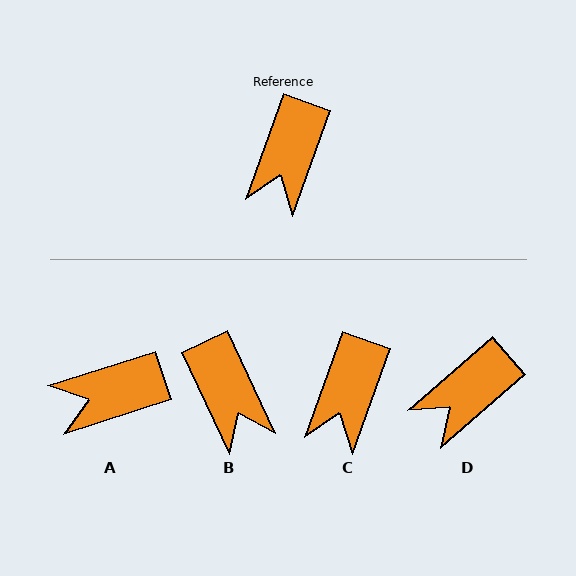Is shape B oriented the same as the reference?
No, it is off by about 45 degrees.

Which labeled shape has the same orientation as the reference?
C.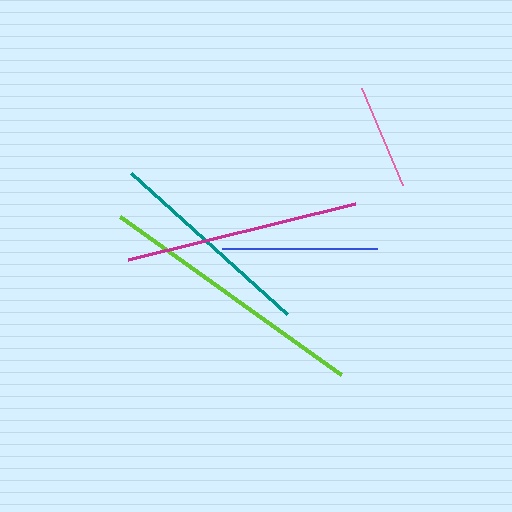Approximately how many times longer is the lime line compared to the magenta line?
The lime line is approximately 1.2 times the length of the magenta line.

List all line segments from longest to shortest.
From longest to shortest: lime, magenta, teal, blue, pink.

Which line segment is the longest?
The lime line is the longest at approximately 272 pixels.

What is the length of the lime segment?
The lime segment is approximately 272 pixels long.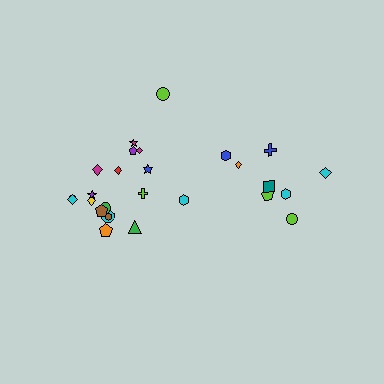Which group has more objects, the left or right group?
The left group.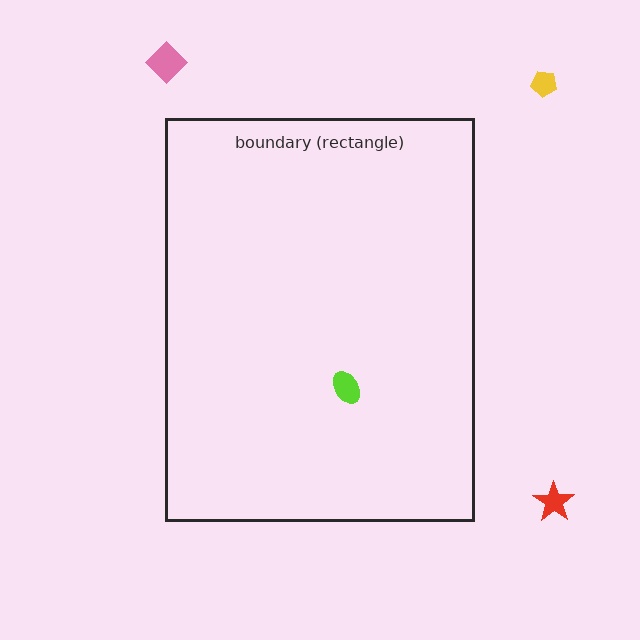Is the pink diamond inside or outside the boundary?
Outside.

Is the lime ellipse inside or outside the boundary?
Inside.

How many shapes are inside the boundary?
1 inside, 3 outside.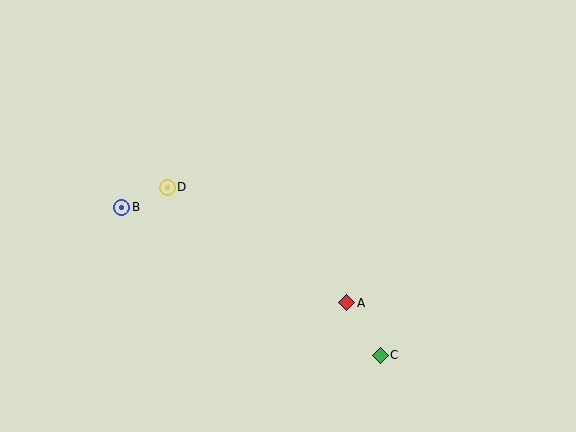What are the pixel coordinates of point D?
Point D is at (167, 187).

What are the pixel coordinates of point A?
Point A is at (347, 303).